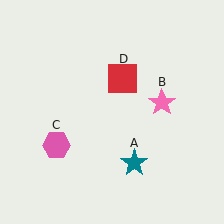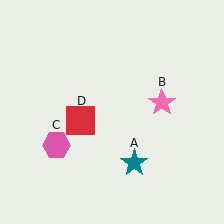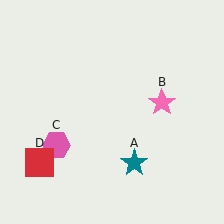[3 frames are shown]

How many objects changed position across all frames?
1 object changed position: red square (object D).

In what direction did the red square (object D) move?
The red square (object D) moved down and to the left.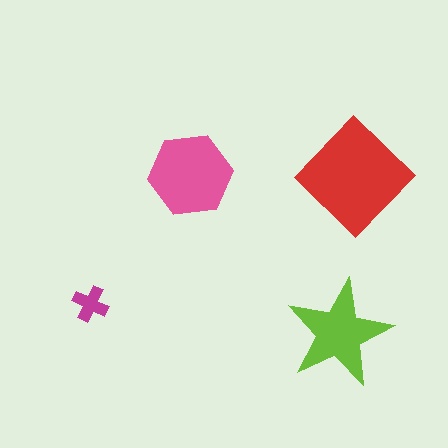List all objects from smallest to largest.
The magenta cross, the lime star, the pink hexagon, the red diamond.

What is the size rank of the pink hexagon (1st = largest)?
2nd.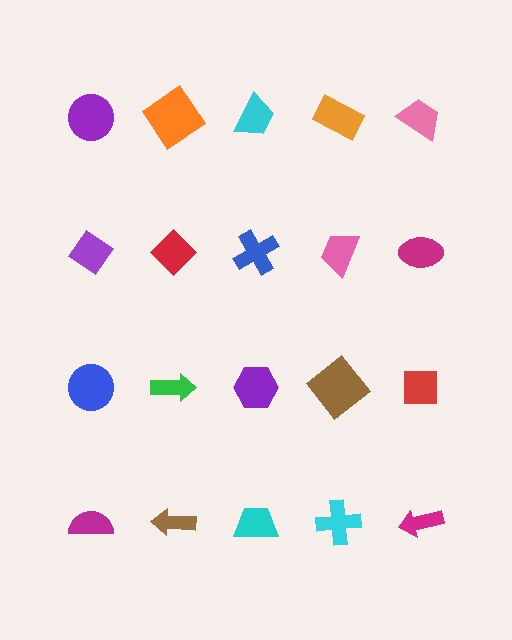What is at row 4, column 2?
A brown arrow.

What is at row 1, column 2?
An orange diamond.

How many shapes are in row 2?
5 shapes.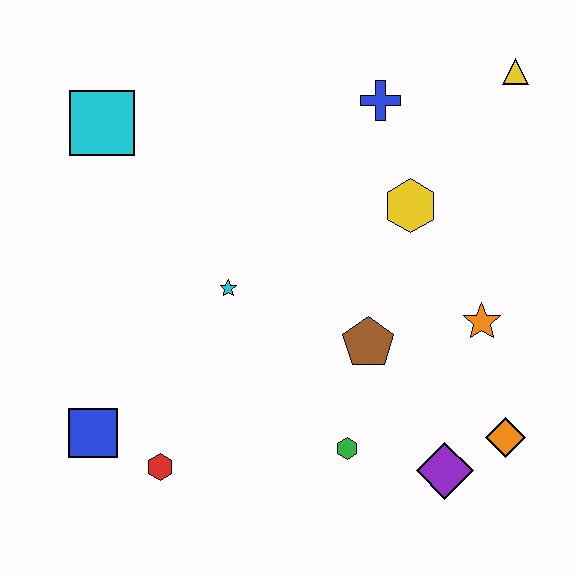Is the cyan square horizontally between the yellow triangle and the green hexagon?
No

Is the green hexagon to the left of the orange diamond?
Yes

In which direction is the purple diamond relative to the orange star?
The purple diamond is below the orange star.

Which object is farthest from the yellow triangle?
The blue square is farthest from the yellow triangle.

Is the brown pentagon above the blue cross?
No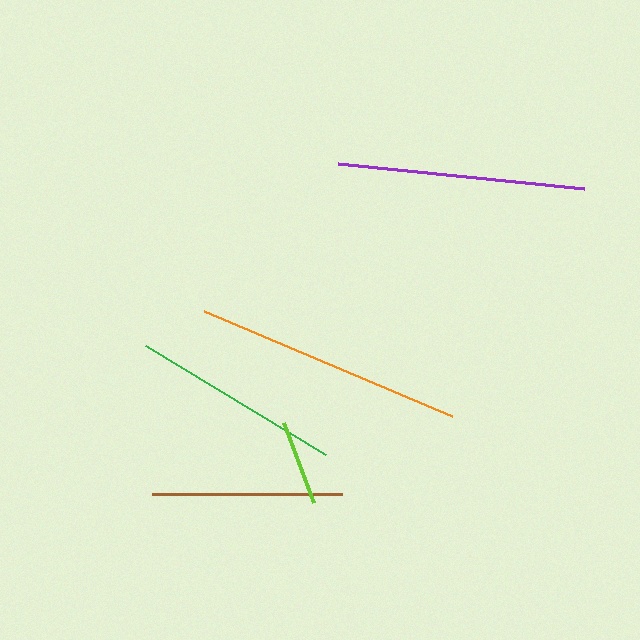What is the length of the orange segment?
The orange segment is approximately 269 pixels long.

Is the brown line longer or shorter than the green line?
The green line is longer than the brown line.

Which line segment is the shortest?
The lime line is the shortest at approximately 85 pixels.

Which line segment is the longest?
The orange line is the longest at approximately 269 pixels.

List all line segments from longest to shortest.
From longest to shortest: orange, purple, green, brown, lime.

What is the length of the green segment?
The green segment is approximately 210 pixels long.